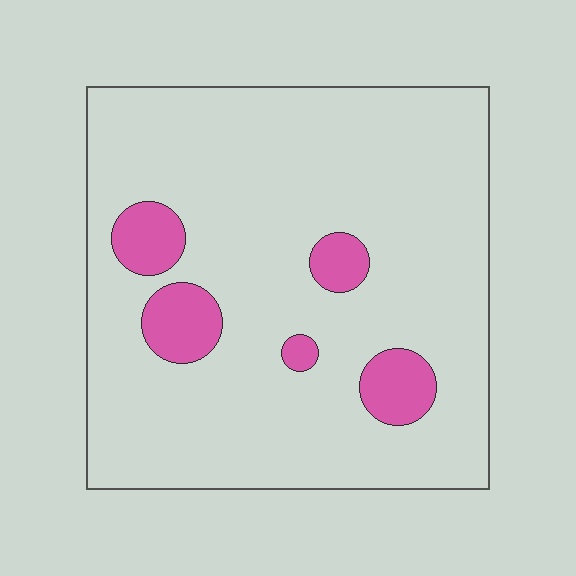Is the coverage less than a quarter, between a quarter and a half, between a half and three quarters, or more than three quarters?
Less than a quarter.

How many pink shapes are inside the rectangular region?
5.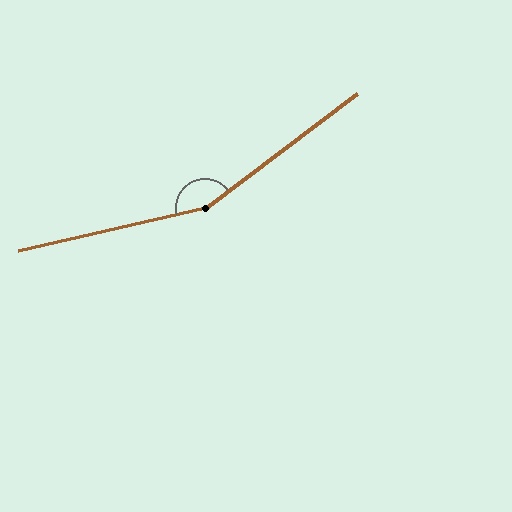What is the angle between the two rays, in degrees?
Approximately 156 degrees.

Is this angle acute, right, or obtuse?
It is obtuse.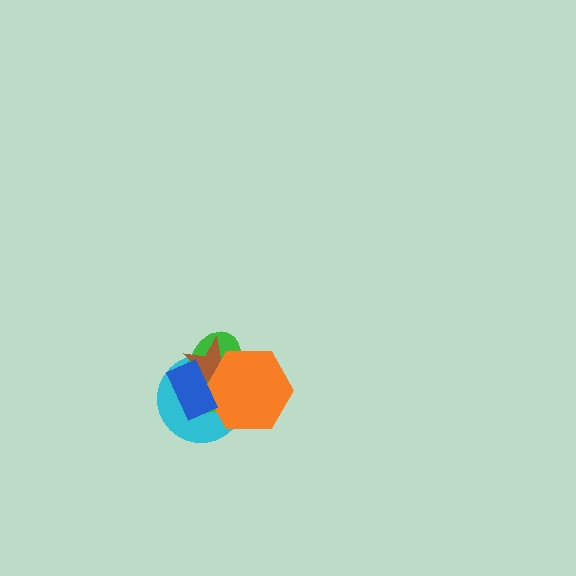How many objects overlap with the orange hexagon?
4 objects overlap with the orange hexagon.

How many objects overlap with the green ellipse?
4 objects overlap with the green ellipse.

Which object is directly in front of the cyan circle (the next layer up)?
The green ellipse is directly in front of the cyan circle.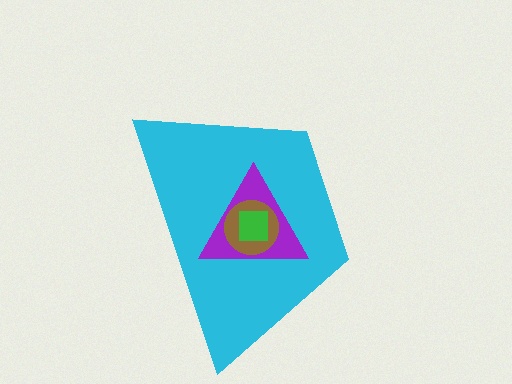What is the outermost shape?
The cyan trapezoid.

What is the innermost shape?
The green square.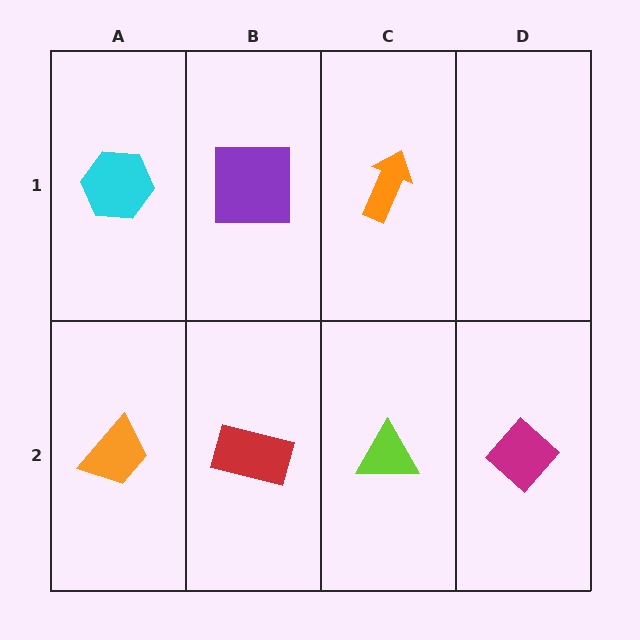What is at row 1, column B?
A purple square.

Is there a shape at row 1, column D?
No, that cell is empty.